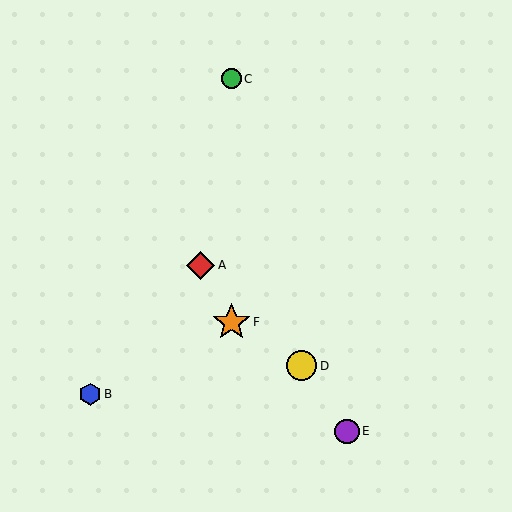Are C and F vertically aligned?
Yes, both are at x≈231.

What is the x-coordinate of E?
Object E is at x≈347.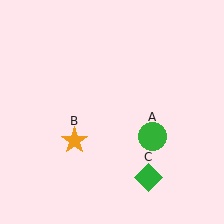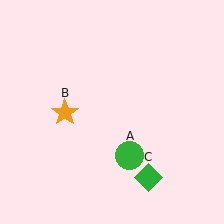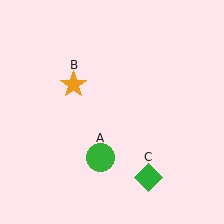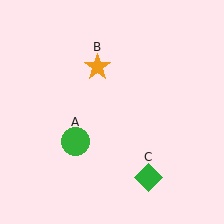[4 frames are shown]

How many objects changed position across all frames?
2 objects changed position: green circle (object A), orange star (object B).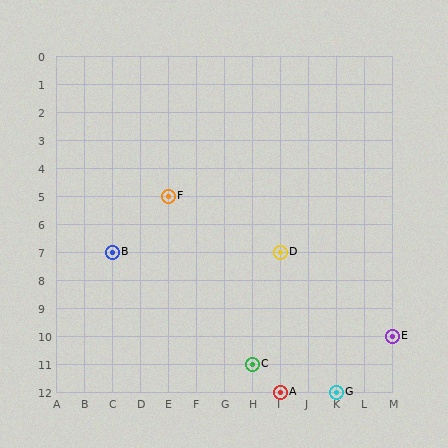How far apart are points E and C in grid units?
Points E and C are 5 columns and 1 row apart (about 5.1 grid units diagonally).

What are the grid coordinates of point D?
Point D is at grid coordinates (I, 7).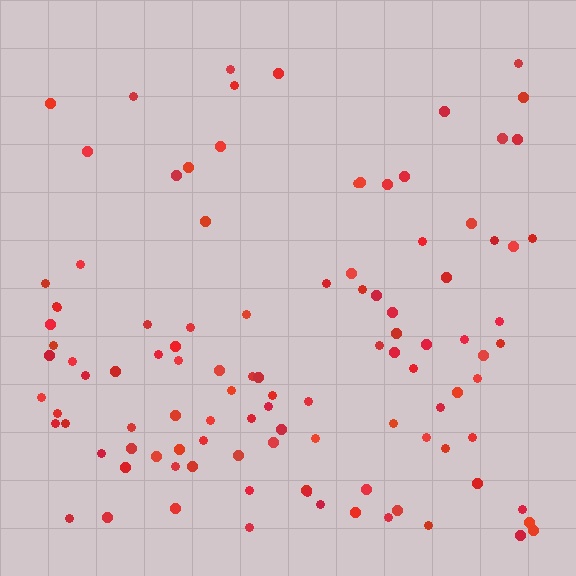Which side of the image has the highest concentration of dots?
The bottom.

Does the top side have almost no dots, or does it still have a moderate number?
Still a moderate number, just noticeably fewer than the bottom.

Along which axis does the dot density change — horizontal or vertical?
Vertical.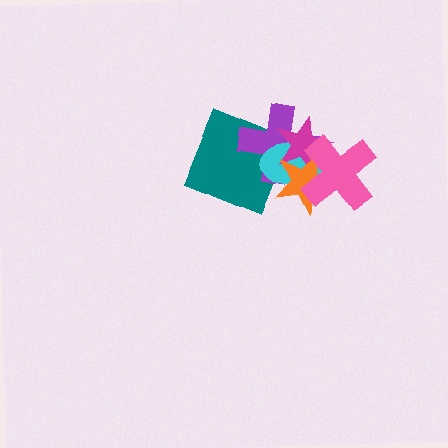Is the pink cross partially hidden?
No, no other shape covers it.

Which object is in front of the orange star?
The pink cross is in front of the orange star.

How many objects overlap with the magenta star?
4 objects overlap with the magenta star.